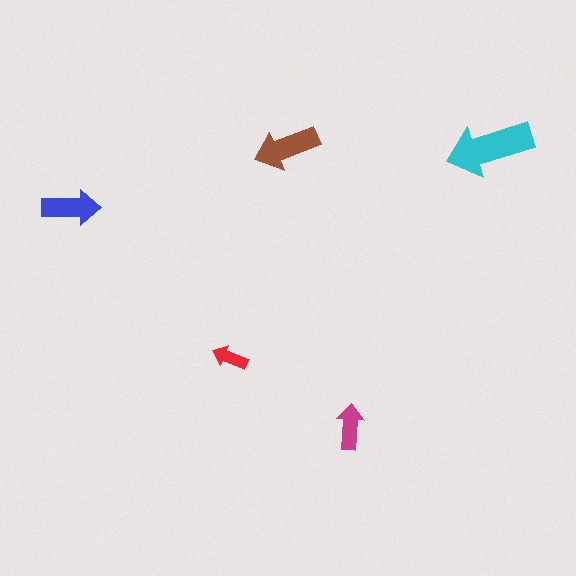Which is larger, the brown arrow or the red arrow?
The brown one.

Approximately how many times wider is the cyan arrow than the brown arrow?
About 1.5 times wider.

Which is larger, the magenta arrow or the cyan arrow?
The cyan one.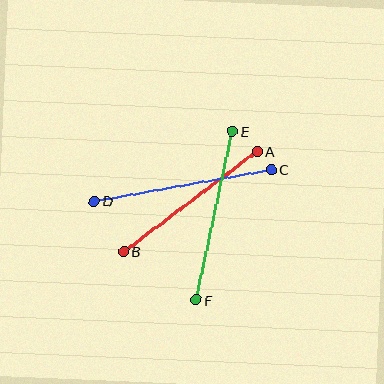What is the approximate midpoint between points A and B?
The midpoint is at approximately (190, 202) pixels.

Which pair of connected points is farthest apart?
Points C and D are farthest apart.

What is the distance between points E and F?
The distance is approximately 172 pixels.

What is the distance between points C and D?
The distance is approximately 180 pixels.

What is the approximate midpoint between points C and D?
The midpoint is at approximately (183, 185) pixels.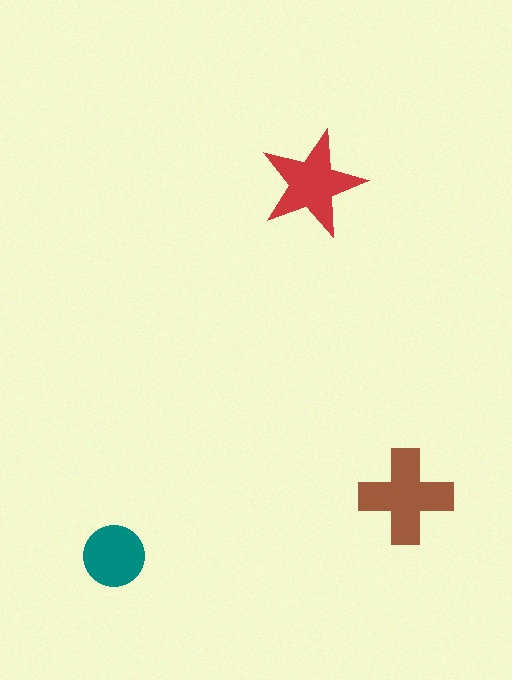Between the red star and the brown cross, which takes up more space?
The brown cross.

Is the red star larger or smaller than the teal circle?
Larger.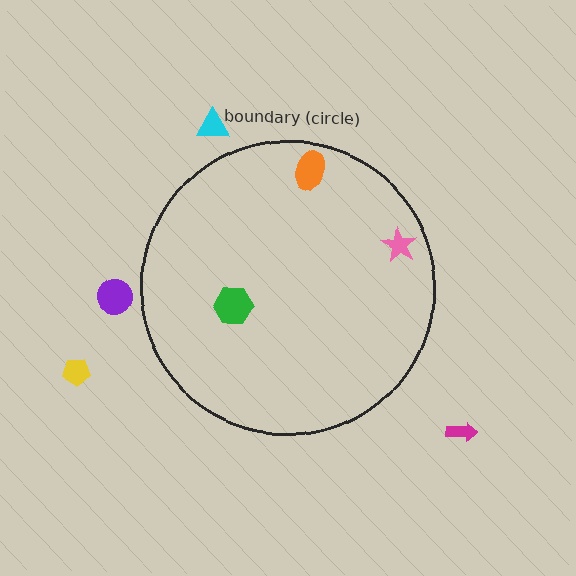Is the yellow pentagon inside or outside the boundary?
Outside.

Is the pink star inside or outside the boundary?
Inside.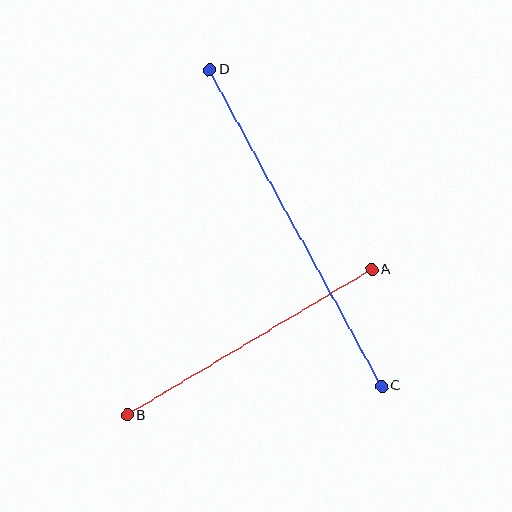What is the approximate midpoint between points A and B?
The midpoint is at approximately (250, 342) pixels.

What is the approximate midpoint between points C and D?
The midpoint is at approximately (295, 228) pixels.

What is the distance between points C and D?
The distance is approximately 360 pixels.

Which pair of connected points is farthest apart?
Points C and D are farthest apart.